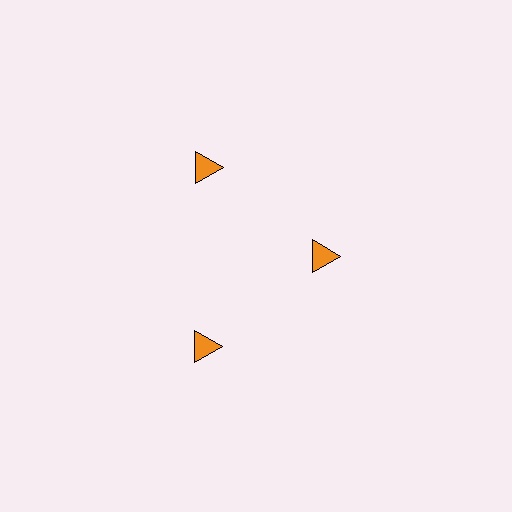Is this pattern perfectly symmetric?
No. The 3 orange triangles are arranged in a ring, but one element near the 3 o'clock position is pulled inward toward the center, breaking the 3-fold rotational symmetry.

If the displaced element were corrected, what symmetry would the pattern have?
It would have 3-fold rotational symmetry — the pattern would map onto itself every 120 degrees.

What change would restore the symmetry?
The symmetry would be restored by moving it outward, back onto the ring so that all 3 triangles sit at equal angles and equal distance from the center.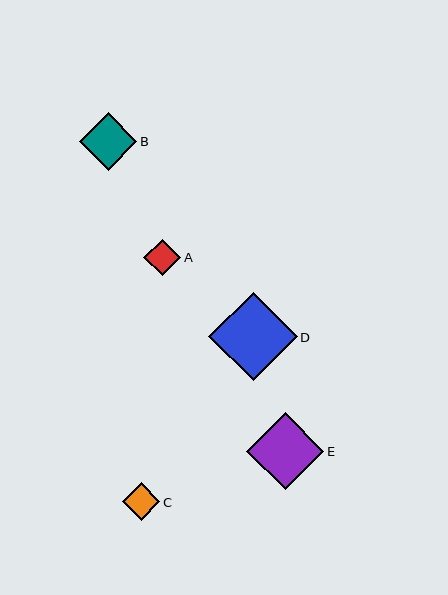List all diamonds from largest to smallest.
From largest to smallest: D, E, B, C, A.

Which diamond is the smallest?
Diamond A is the smallest with a size of approximately 37 pixels.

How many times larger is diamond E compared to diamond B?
Diamond E is approximately 1.3 times the size of diamond B.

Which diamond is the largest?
Diamond D is the largest with a size of approximately 88 pixels.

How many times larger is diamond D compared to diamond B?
Diamond D is approximately 1.5 times the size of diamond B.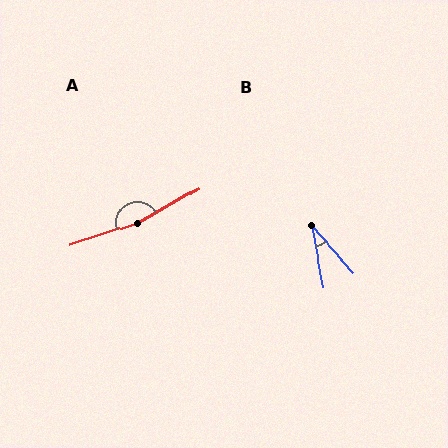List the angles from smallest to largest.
B (31°), A (169°).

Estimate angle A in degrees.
Approximately 169 degrees.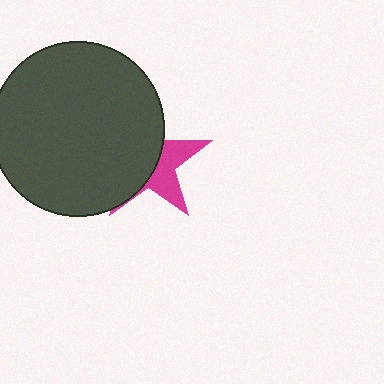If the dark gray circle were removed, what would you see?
You would see the complete magenta star.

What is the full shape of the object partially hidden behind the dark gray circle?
The partially hidden object is a magenta star.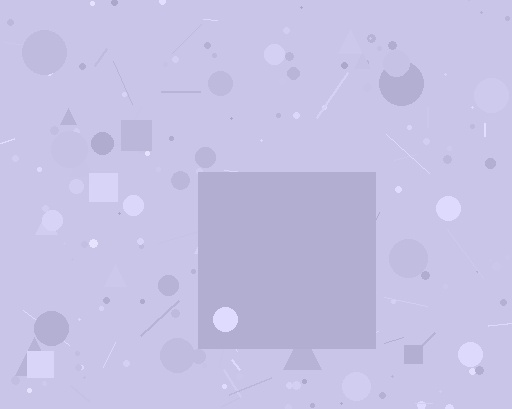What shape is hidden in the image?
A square is hidden in the image.